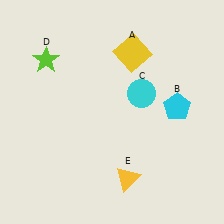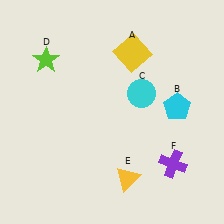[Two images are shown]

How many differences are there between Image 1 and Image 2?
There is 1 difference between the two images.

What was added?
A purple cross (F) was added in Image 2.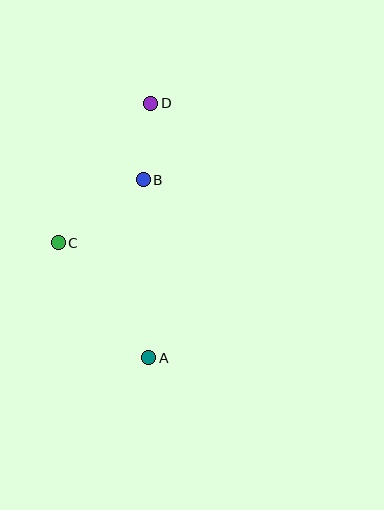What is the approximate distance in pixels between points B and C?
The distance between B and C is approximately 106 pixels.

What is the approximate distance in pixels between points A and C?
The distance between A and C is approximately 146 pixels.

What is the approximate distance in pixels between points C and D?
The distance between C and D is approximately 167 pixels.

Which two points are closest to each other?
Points B and D are closest to each other.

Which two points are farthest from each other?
Points A and D are farthest from each other.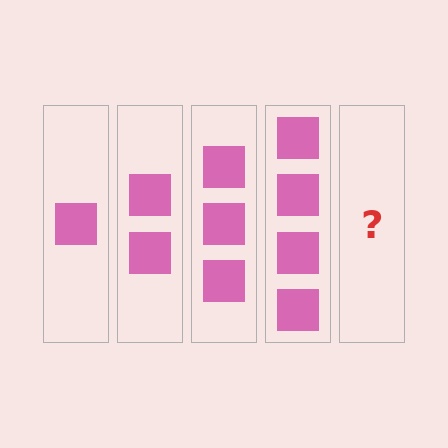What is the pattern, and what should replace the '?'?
The pattern is that each step adds one more square. The '?' should be 5 squares.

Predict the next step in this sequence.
The next step is 5 squares.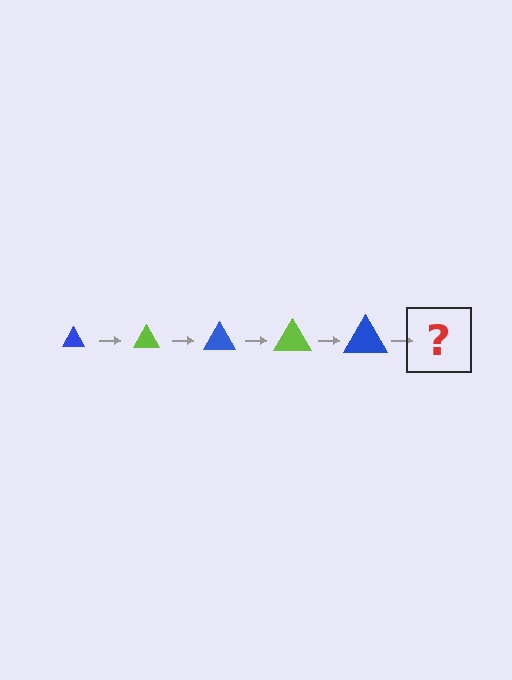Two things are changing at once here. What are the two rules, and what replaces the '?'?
The two rules are that the triangle grows larger each step and the color cycles through blue and lime. The '?' should be a lime triangle, larger than the previous one.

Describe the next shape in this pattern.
It should be a lime triangle, larger than the previous one.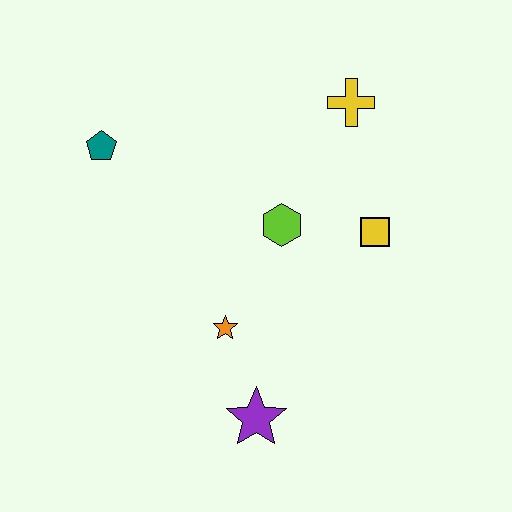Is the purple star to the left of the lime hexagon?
Yes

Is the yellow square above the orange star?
Yes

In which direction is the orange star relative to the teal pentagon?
The orange star is below the teal pentagon.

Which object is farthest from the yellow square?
The teal pentagon is farthest from the yellow square.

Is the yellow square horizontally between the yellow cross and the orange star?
No